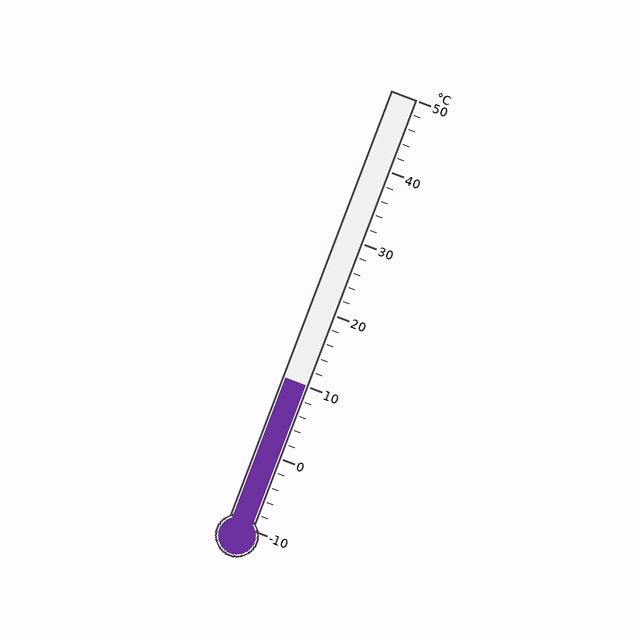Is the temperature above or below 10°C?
The temperature is at 10°C.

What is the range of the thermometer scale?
The thermometer scale ranges from -10°C to 50°C.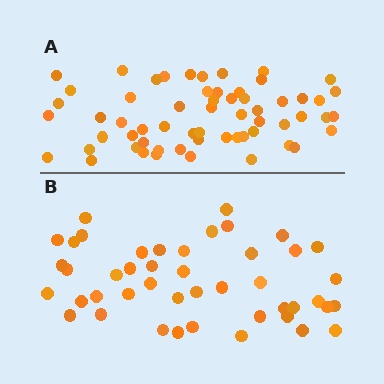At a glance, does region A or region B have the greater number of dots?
Region A (the top region) has more dots.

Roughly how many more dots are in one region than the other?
Region A has approximately 15 more dots than region B.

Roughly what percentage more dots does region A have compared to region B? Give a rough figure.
About 35% more.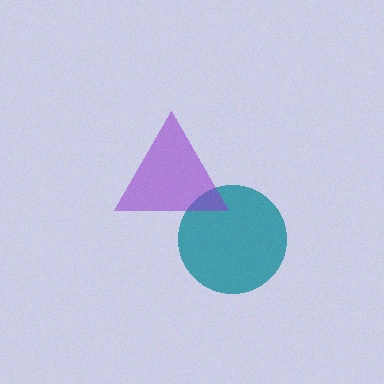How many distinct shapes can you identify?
There are 2 distinct shapes: a teal circle, a purple triangle.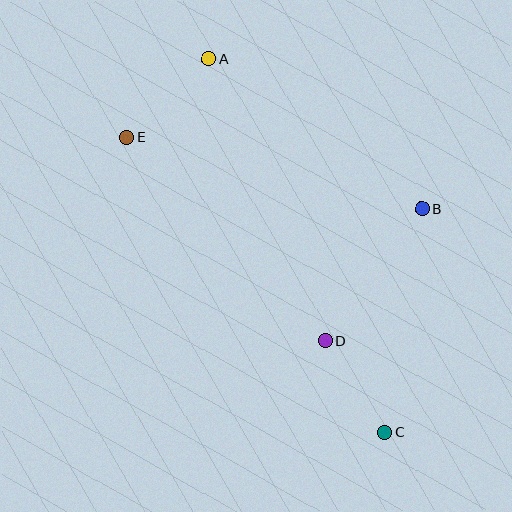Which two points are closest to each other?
Points C and D are closest to each other.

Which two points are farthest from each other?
Points A and C are farthest from each other.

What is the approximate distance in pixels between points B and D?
The distance between B and D is approximately 164 pixels.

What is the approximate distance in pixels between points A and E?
The distance between A and E is approximately 114 pixels.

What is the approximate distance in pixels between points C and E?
The distance between C and E is approximately 391 pixels.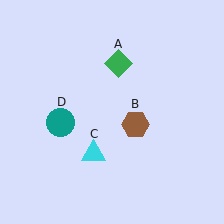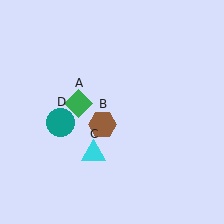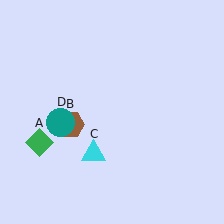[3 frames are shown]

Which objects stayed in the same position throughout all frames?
Cyan triangle (object C) and teal circle (object D) remained stationary.